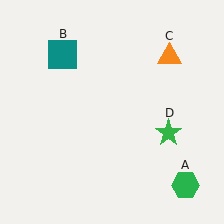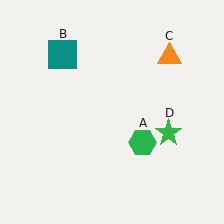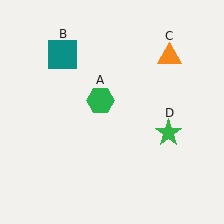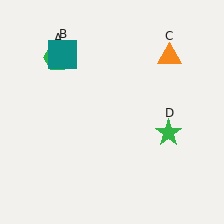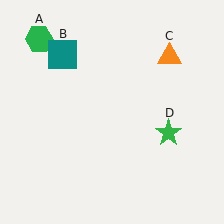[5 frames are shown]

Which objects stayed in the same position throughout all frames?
Teal square (object B) and orange triangle (object C) and green star (object D) remained stationary.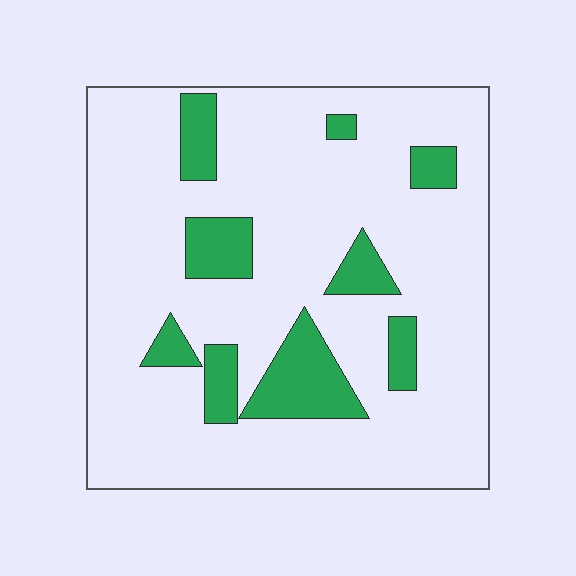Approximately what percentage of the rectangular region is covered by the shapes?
Approximately 15%.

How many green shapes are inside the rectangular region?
9.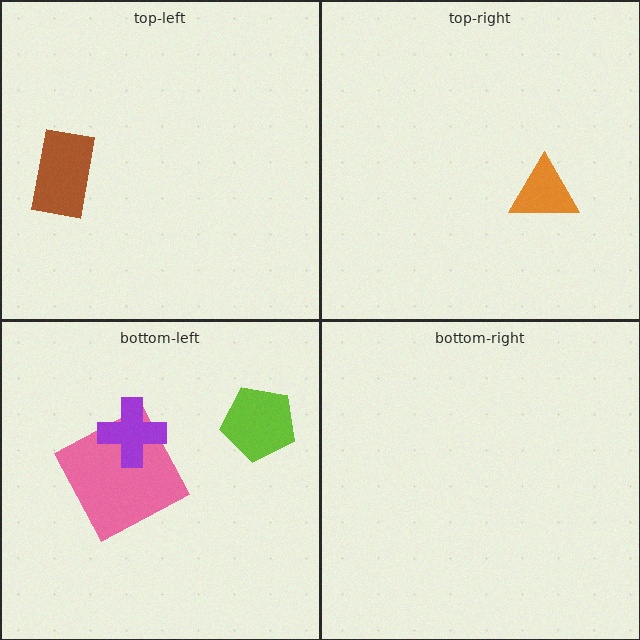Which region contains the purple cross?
The bottom-left region.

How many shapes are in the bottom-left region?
3.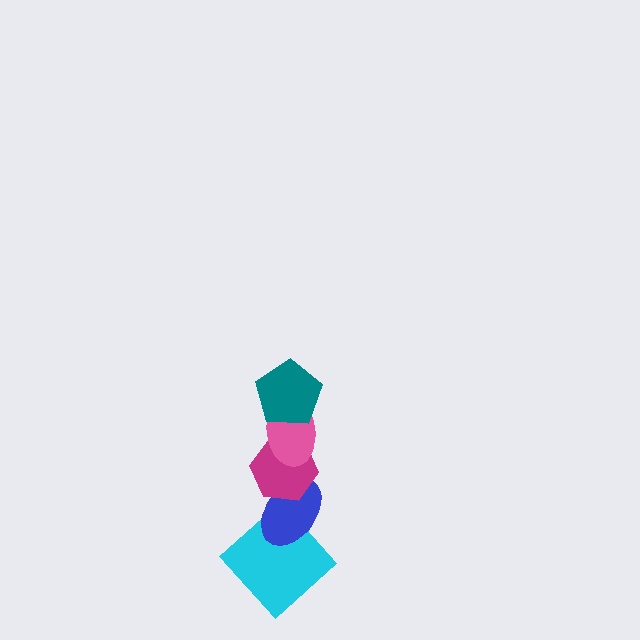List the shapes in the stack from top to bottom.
From top to bottom: the teal pentagon, the pink ellipse, the magenta hexagon, the blue ellipse, the cyan diamond.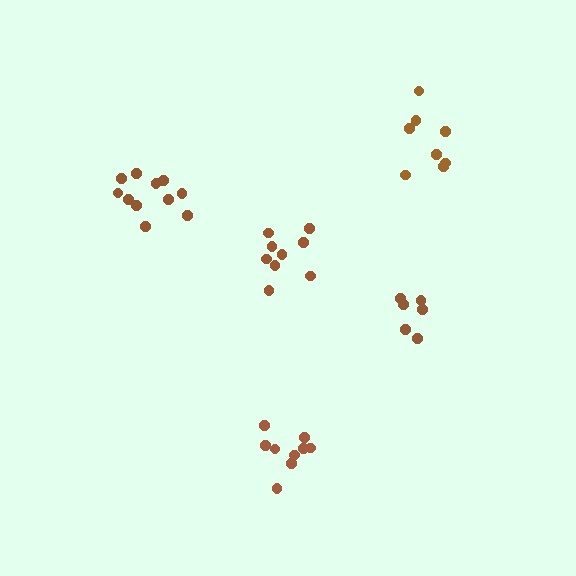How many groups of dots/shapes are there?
There are 5 groups.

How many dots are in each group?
Group 1: 6 dots, Group 2: 8 dots, Group 3: 11 dots, Group 4: 9 dots, Group 5: 9 dots (43 total).